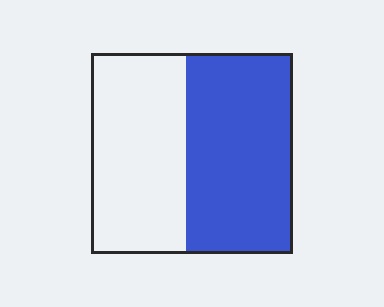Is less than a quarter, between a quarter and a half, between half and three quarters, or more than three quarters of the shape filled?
Between half and three quarters.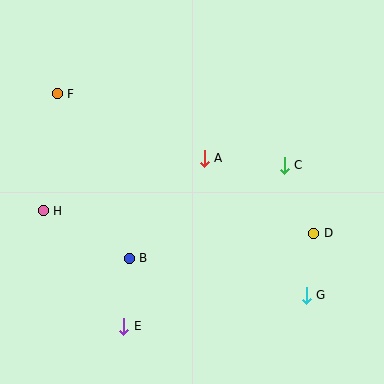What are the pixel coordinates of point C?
Point C is at (284, 165).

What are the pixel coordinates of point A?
Point A is at (204, 158).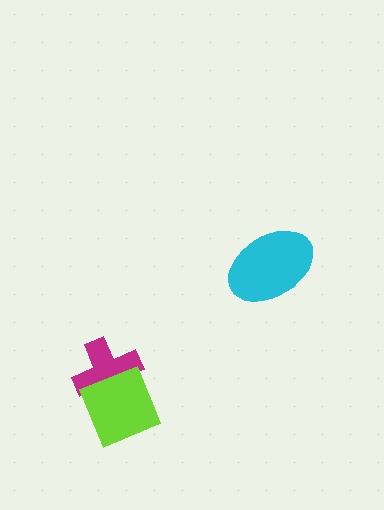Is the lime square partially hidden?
No, no other shape covers it.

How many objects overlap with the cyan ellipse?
0 objects overlap with the cyan ellipse.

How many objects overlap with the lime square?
1 object overlaps with the lime square.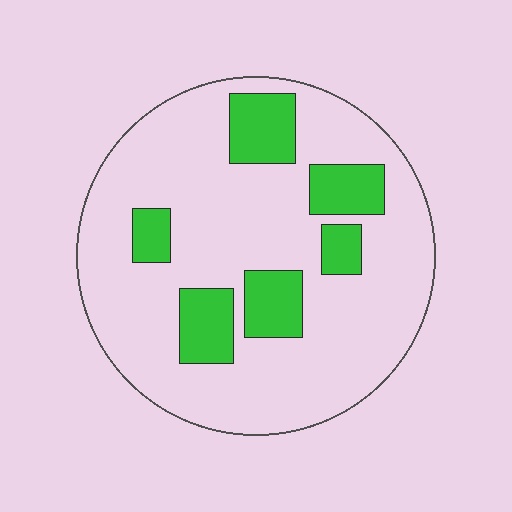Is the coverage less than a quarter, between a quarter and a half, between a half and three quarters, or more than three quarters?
Less than a quarter.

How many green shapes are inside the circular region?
6.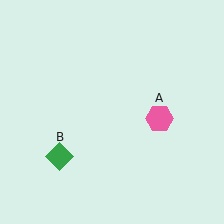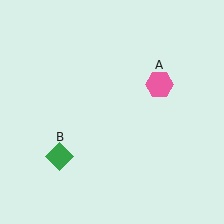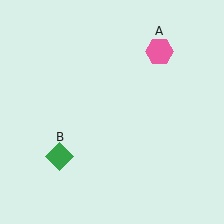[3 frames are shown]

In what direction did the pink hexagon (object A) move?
The pink hexagon (object A) moved up.